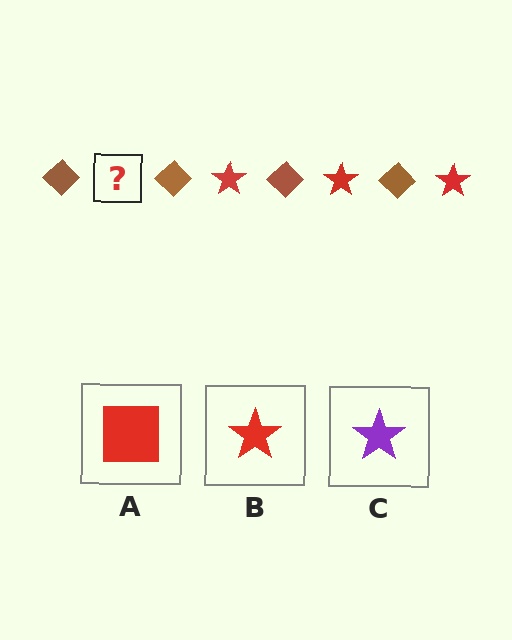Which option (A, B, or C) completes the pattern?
B.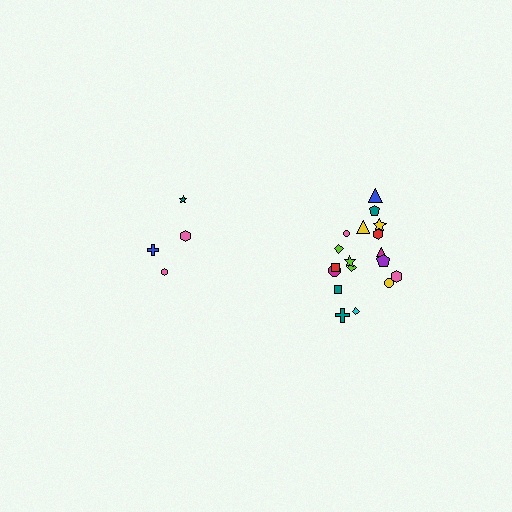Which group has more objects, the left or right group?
The right group.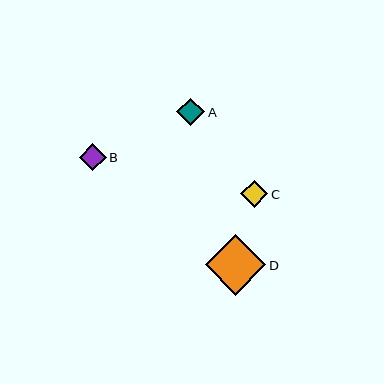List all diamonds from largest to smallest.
From largest to smallest: D, A, C, B.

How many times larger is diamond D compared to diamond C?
Diamond D is approximately 2.2 times the size of diamond C.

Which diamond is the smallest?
Diamond B is the smallest with a size of approximately 27 pixels.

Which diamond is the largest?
Diamond D is the largest with a size of approximately 60 pixels.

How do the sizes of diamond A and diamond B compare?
Diamond A and diamond B are approximately the same size.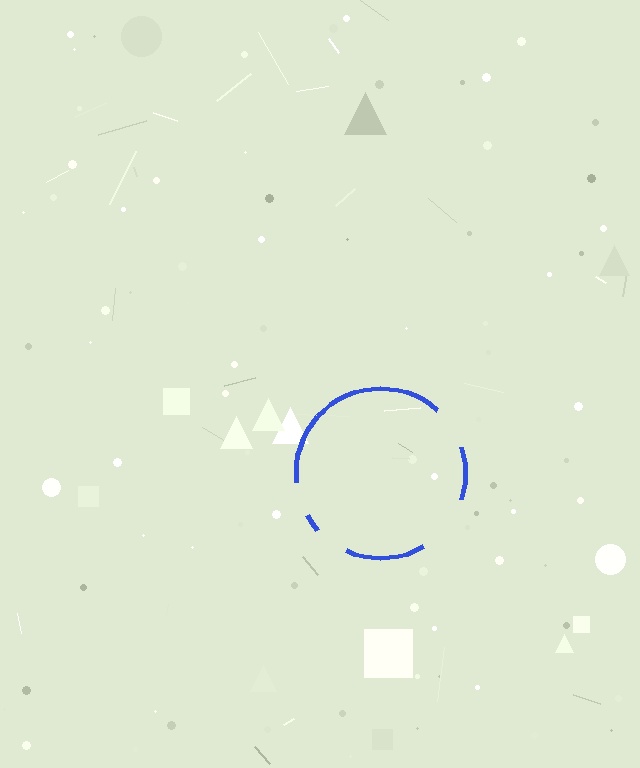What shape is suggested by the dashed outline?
The dashed outline suggests a circle.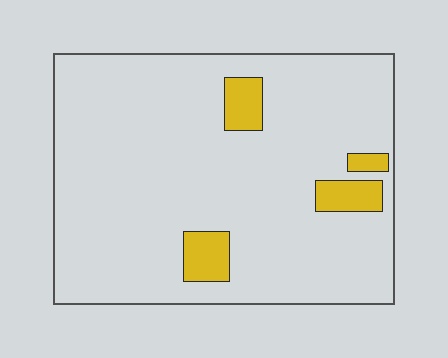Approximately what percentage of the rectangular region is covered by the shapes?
Approximately 10%.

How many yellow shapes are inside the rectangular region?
4.